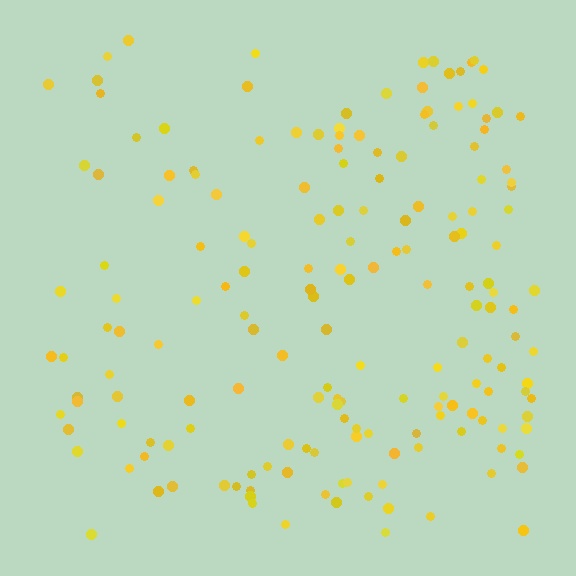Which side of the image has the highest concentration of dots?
The right.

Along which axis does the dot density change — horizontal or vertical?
Horizontal.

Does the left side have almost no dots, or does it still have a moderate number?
Still a moderate number, just noticeably fewer than the right.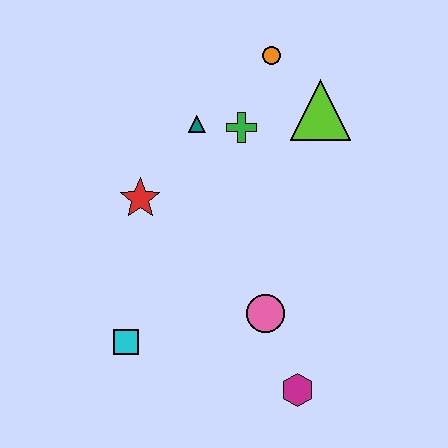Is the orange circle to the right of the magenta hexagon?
No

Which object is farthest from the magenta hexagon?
The orange circle is farthest from the magenta hexagon.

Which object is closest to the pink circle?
The magenta hexagon is closest to the pink circle.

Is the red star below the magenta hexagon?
No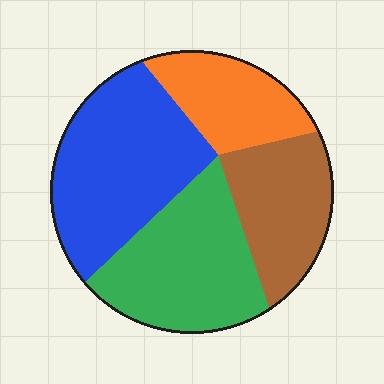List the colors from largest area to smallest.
From largest to smallest: blue, green, brown, orange.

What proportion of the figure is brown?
Brown takes up about one fifth (1/5) of the figure.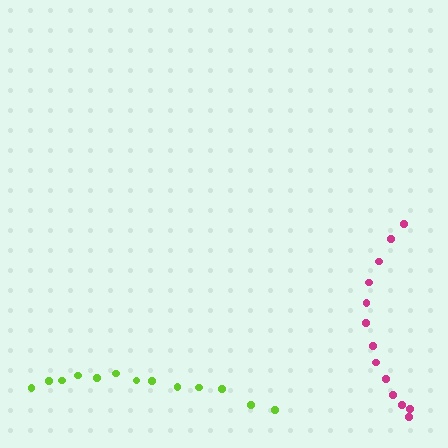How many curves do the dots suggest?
There are 2 distinct paths.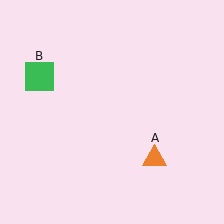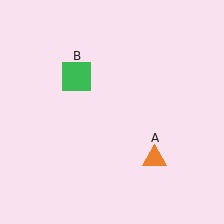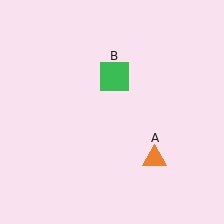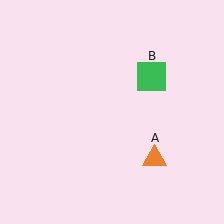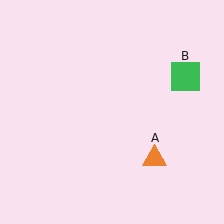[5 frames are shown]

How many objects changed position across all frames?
1 object changed position: green square (object B).